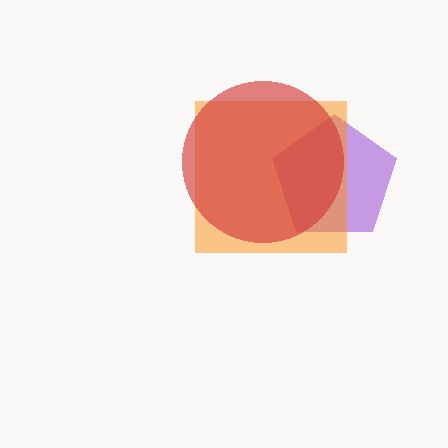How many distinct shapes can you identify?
There are 3 distinct shapes: a purple pentagon, an orange square, a red circle.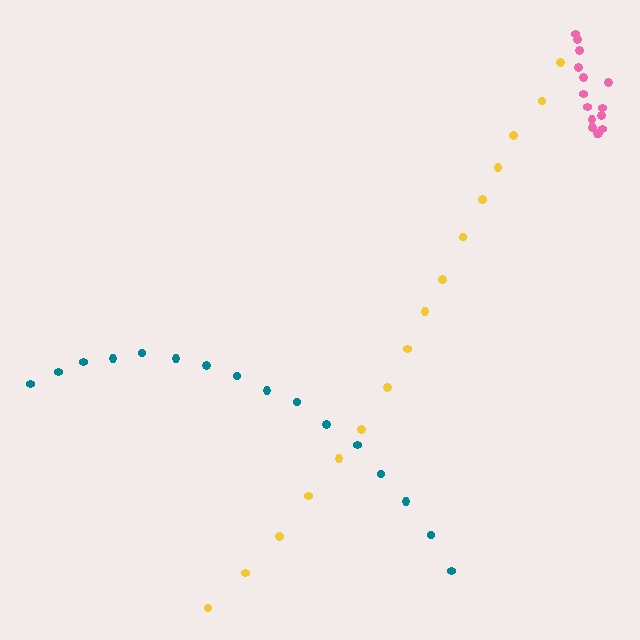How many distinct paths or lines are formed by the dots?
There are 3 distinct paths.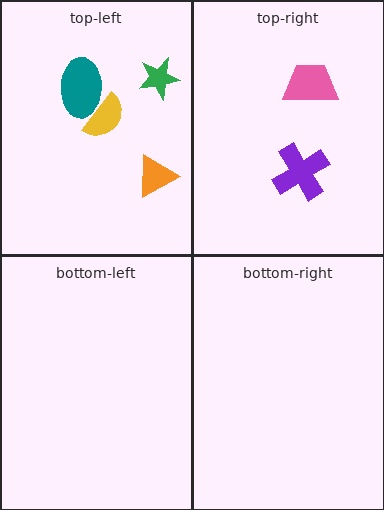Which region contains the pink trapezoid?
The top-right region.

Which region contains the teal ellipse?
The top-left region.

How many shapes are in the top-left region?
4.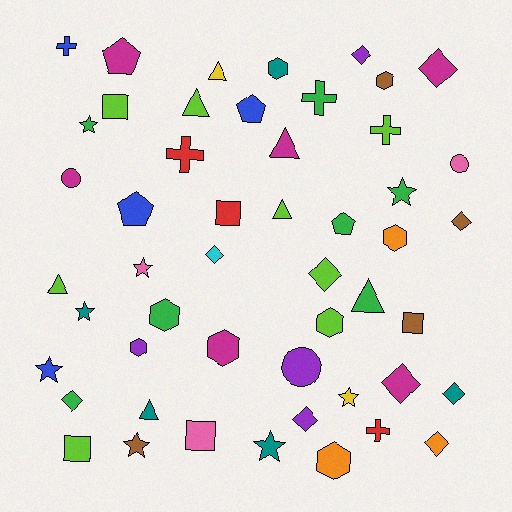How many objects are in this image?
There are 50 objects.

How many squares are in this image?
There are 5 squares.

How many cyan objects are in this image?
There is 1 cyan object.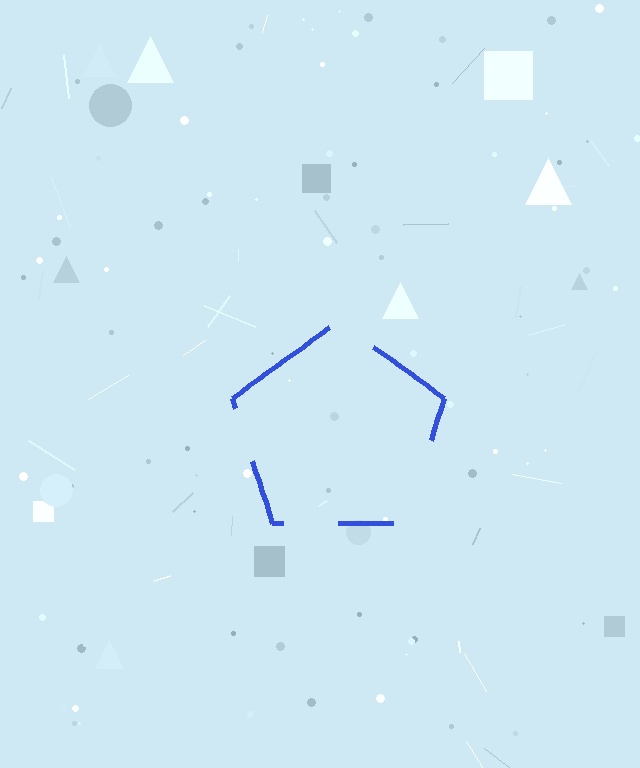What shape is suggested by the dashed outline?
The dashed outline suggests a pentagon.